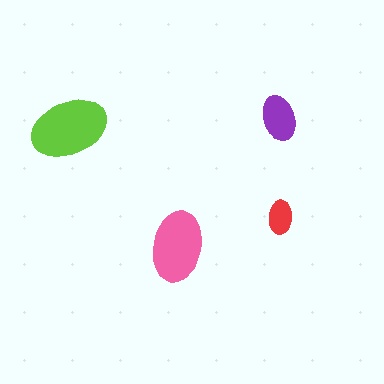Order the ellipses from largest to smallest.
the lime one, the pink one, the purple one, the red one.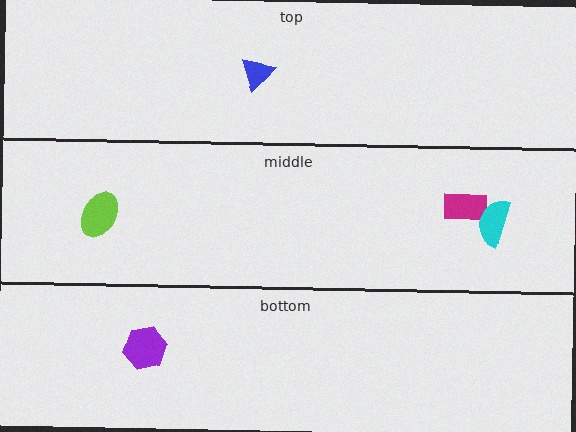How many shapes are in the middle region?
3.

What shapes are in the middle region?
The lime ellipse, the magenta rectangle, the cyan semicircle.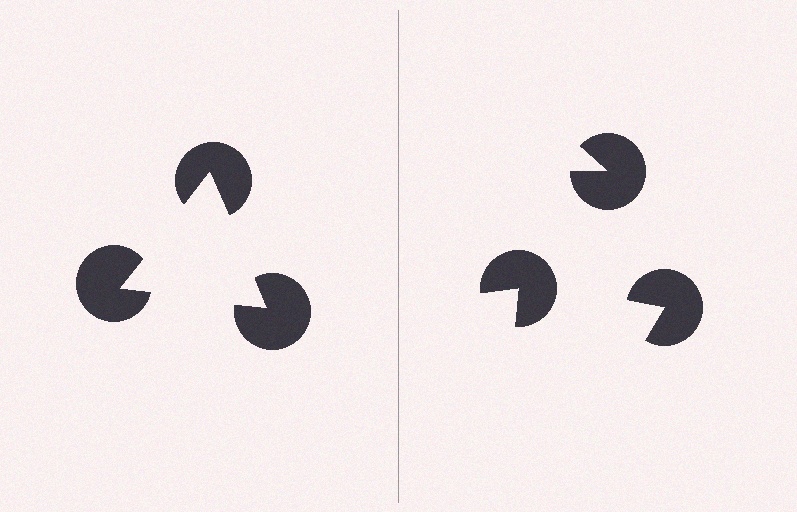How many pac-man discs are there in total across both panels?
6 — 3 on each side.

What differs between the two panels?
The pac-man discs are positioned identically on both sides; only the wedge orientations differ. On the left they align to a triangle; on the right they are misaligned.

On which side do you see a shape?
An illusory triangle appears on the left side. On the right side the wedge cuts are rotated, so no coherent shape forms.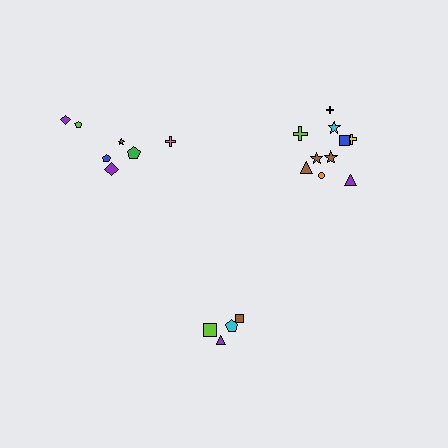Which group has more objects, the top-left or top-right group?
The top-right group.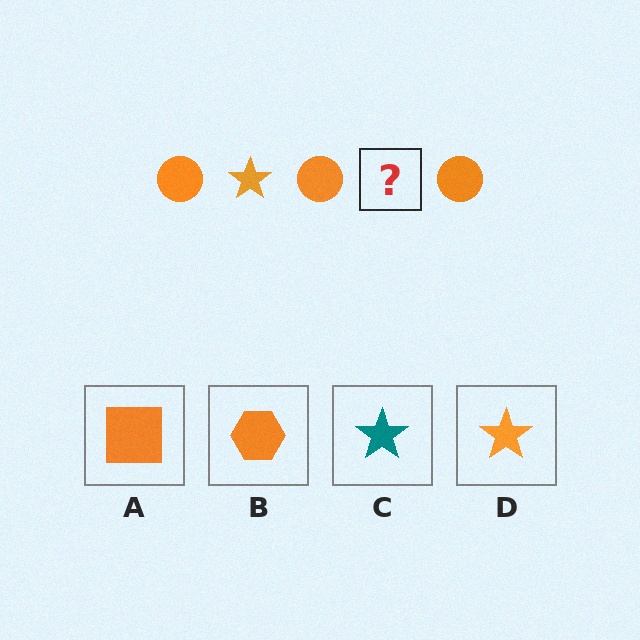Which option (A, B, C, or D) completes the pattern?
D.